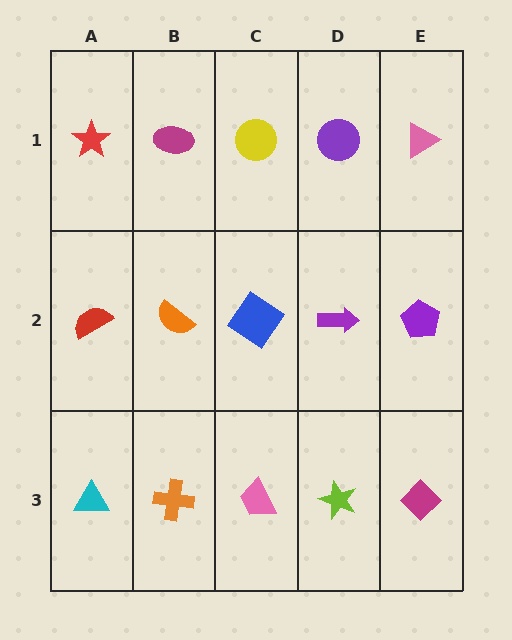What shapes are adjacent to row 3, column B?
An orange semicircle (row 2, column B), a cyan triangle (row 3, column A), a pink trapezoid (row 3, column C).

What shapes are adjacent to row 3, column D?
A purple arrow (row 2, column D), a pink trapezoid (row 3, column C), a magenta diamond (row 3, column E).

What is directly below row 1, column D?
A purple arrow.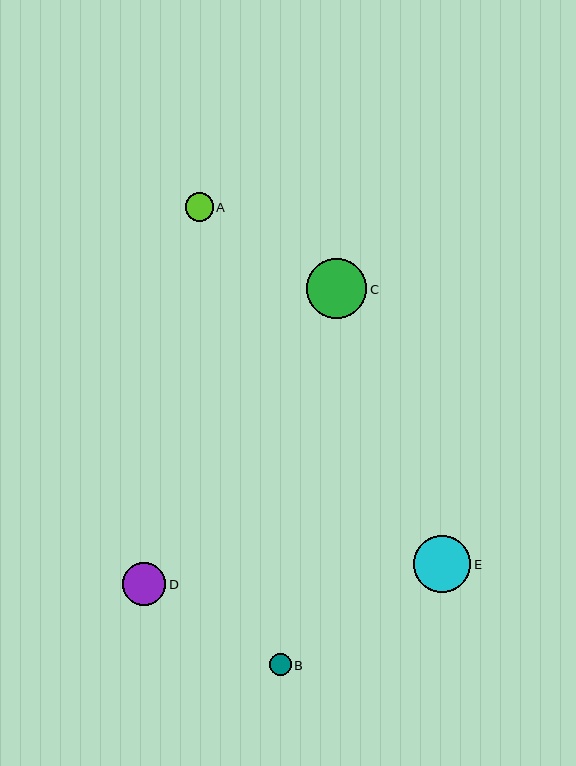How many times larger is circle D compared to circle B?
Circle D is approximately 2.0 times the size of circle B.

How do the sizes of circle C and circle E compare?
Circle C and circle E are approximately the same size.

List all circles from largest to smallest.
From largest to smallest: C, E, D, A, B.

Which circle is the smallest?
Circle B is the smallest with a size of approximately 22 pixels.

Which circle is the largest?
Circle C is the largest with a size of approximately 60 pixels.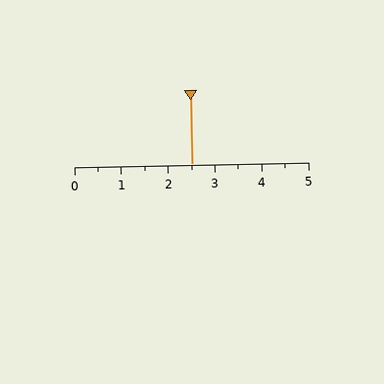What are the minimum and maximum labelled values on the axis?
The axis runs from 0 to 5.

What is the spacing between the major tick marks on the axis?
The major ticks are spaced 1 apart.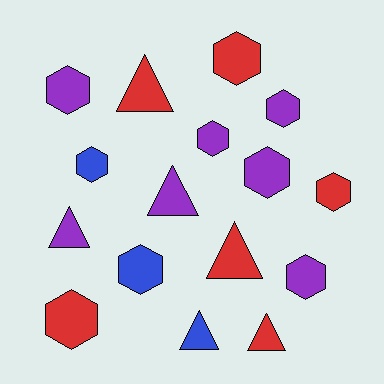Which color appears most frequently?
Purple, with 7 objects.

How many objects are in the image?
There are 16 objects.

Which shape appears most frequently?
Hexagon, with 10 objects.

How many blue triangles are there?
There is 1 blue triangle.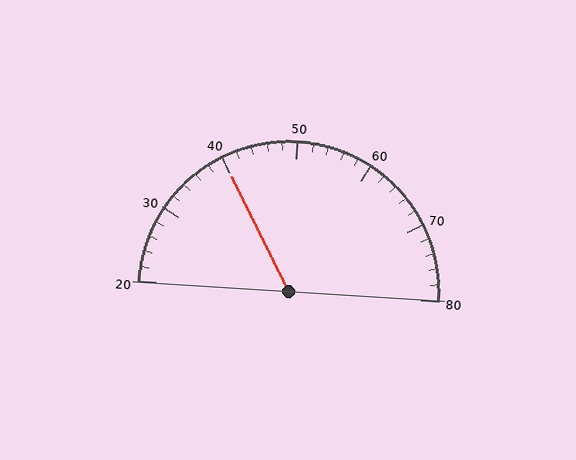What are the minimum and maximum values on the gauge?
The gauge ranges from 20 to 80.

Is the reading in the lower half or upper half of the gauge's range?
The reading is in the lower half of the range (20 to 80).